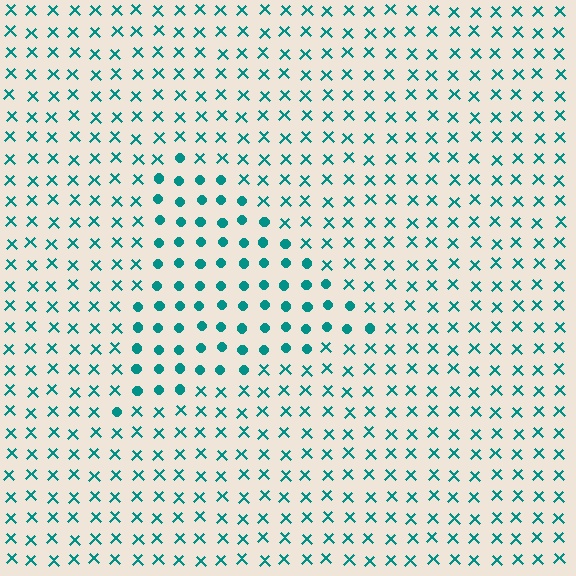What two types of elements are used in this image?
The image uses circles inside the triangle region and X marks outside it.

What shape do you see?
I see a triangle.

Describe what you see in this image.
The image is filled with small teal elements arranged in a uniform grid. A triangle-shaped region contains circles, while the surrounding area contains X marks. The boundary is defined purely by the change in element shape.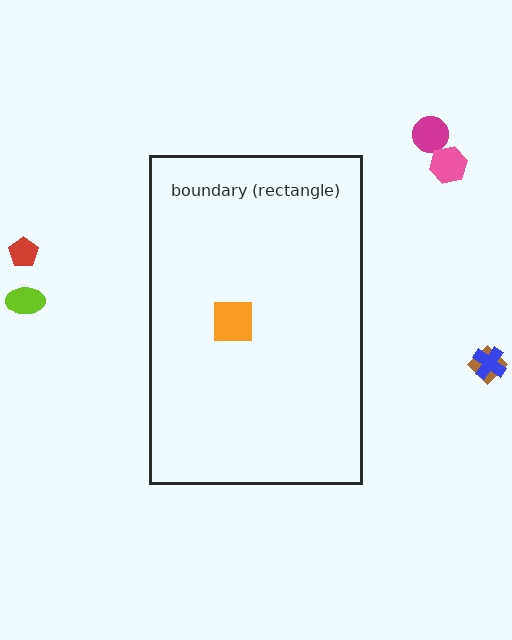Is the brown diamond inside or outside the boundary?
Outside.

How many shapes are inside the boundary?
1 inside, 6 outside.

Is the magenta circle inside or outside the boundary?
Outside.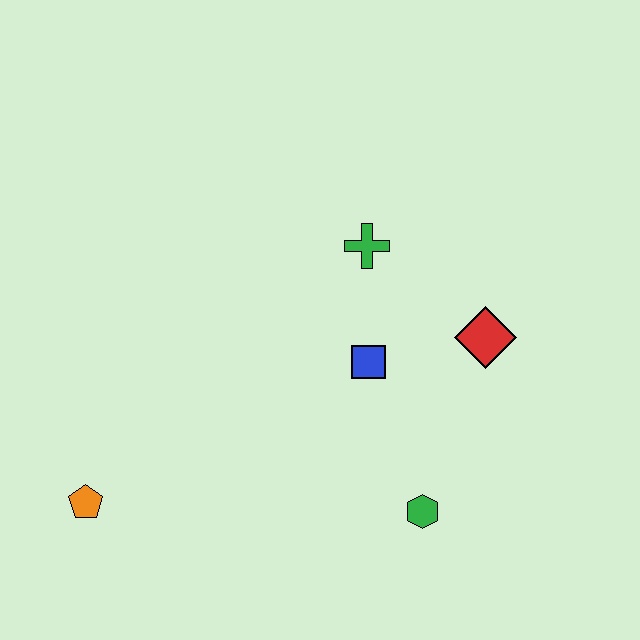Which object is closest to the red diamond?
The blue square is closest to the red diamond.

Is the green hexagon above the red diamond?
No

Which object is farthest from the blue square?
The orange pentagon is farthest from the blue square.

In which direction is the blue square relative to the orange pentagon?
The blue square is to the right of the orange pentagon.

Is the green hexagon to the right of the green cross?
Yes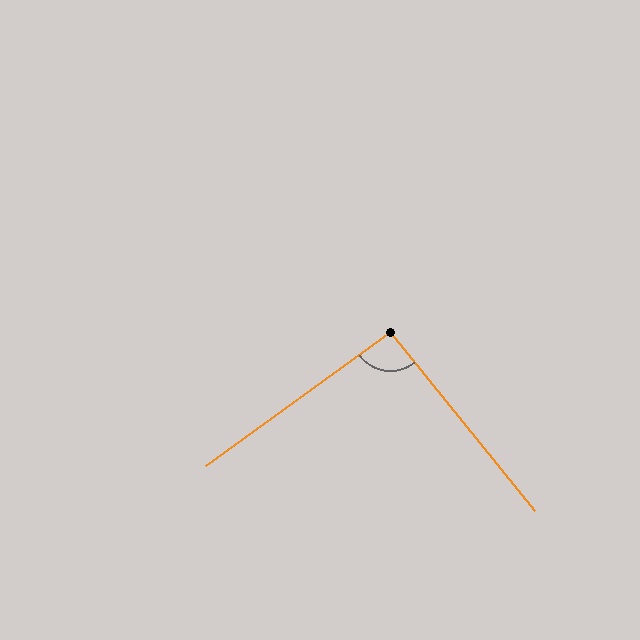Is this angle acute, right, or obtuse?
It is approximately a right angle.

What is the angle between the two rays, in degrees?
Approximately 93 degrees.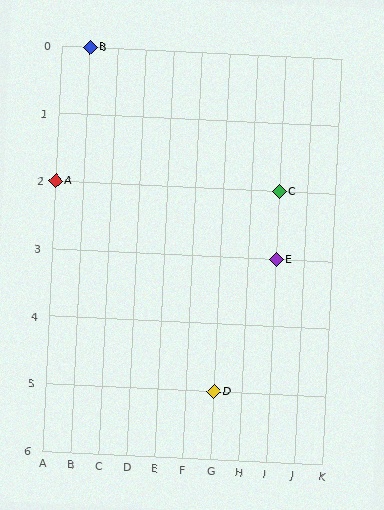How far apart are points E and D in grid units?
Points E and D are 2 columns and 2 rows apart (about 2.8 grid units diagonally).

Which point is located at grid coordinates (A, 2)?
Point A is at (A, 2).